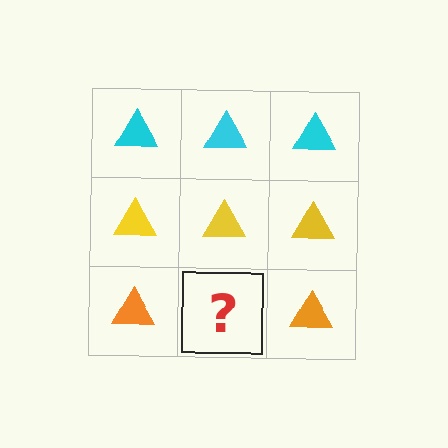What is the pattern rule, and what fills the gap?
The rule is that each row has a consistent color. The gap should be filled with an orange triangle.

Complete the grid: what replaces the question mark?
The question mark should be replaced with an orange triangle.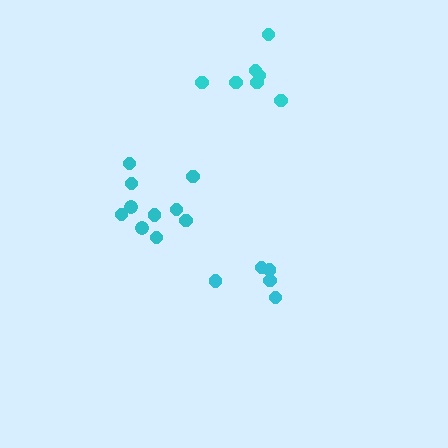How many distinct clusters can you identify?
There are 3 distinct clusters.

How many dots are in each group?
Group 1: 5 dots, Group 2: 7 dots, Group 3: 10 dots (22 total).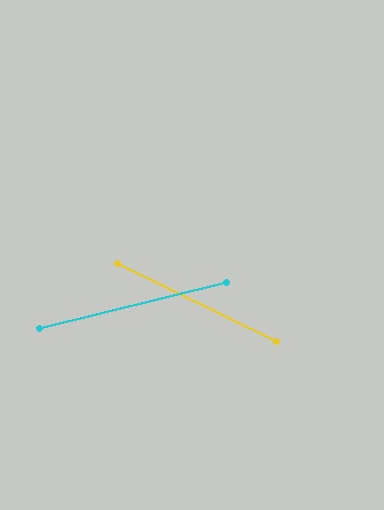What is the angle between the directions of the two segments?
Approximately 40 degrees.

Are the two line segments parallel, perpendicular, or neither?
Neither parallel nor perpendicular — they differ by about 40°.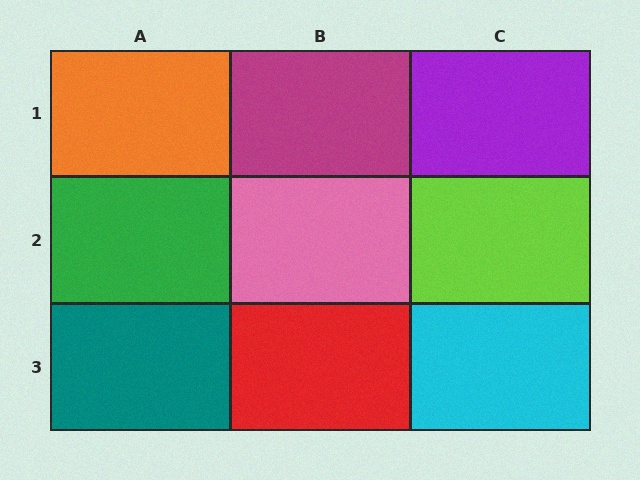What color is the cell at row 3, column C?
Cyan.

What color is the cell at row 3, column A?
Teal.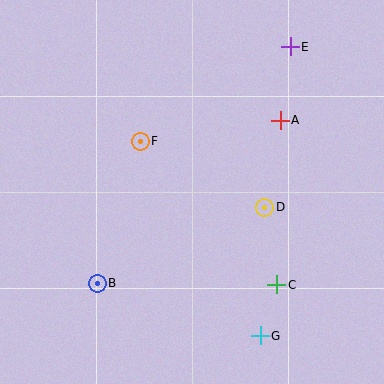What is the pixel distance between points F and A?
The distance between F and A is 141 pixels.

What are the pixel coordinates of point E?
Point E is at (290, 47).